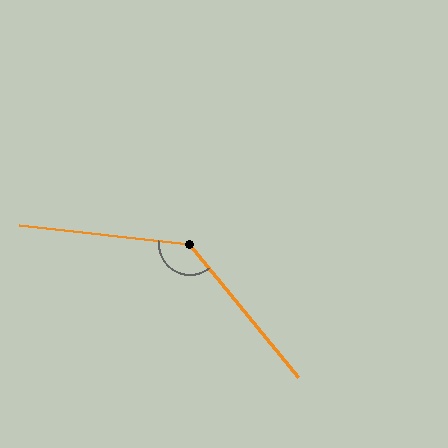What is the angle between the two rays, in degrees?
Approximately 135 degrees.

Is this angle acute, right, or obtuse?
It is obtuse.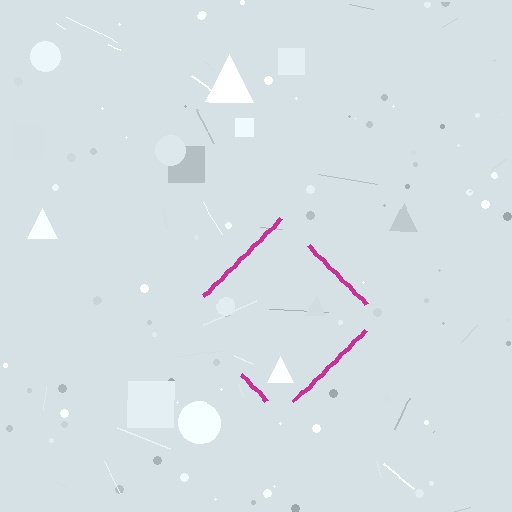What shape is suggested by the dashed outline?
The dashed outline suggests a diamond.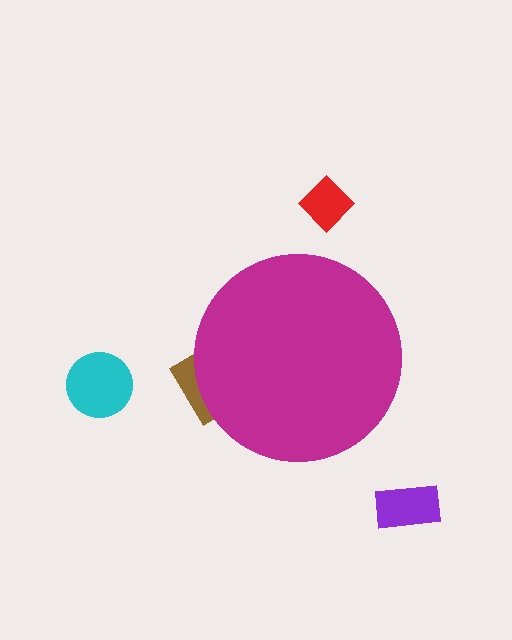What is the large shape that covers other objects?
A magenta circle.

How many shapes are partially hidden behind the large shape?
1 shape is partially hidden.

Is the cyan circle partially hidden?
No, the cyan circle is fully visible.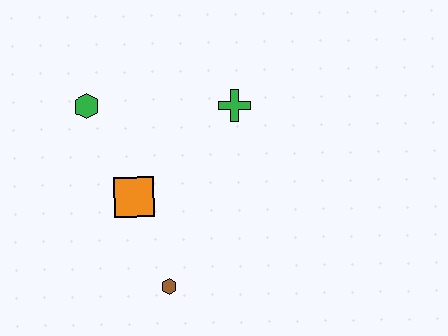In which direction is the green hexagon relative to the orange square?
The green hexagon is above the orange square.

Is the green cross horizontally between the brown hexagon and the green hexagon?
No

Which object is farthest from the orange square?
The green cross is farthest from the orange square.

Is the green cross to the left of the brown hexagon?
No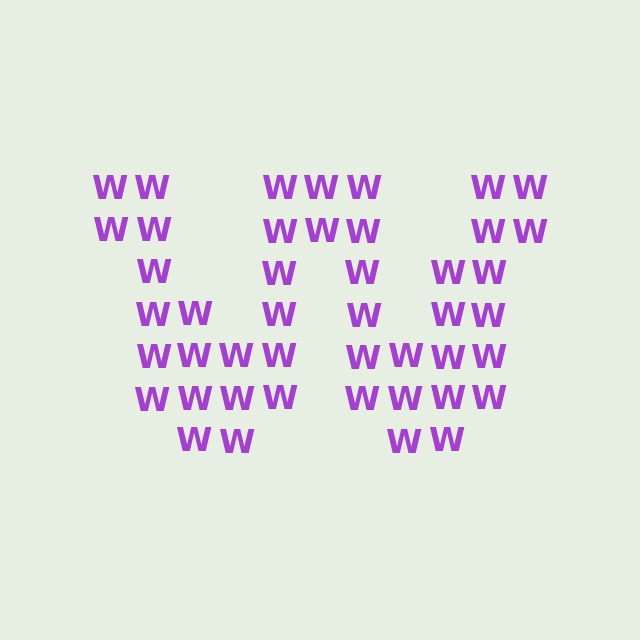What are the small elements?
The small elements are letter W's.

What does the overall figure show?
The overall figure shows the letter W.